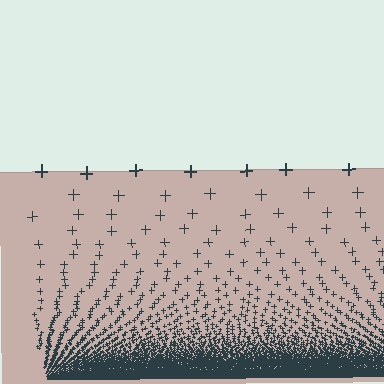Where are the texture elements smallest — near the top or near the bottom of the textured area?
Near the bottom.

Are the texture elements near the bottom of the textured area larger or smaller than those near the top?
Smaller. The gradient is inverted — elements near the bottom are smaller and denser.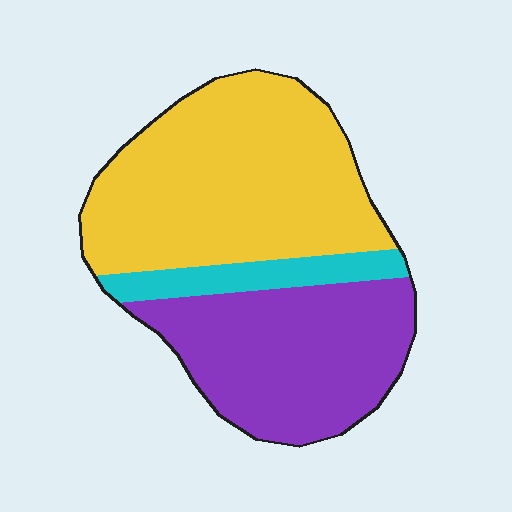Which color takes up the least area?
Cyan, at roughly 10%.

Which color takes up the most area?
Yellow, at roughly 50%.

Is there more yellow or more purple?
Yellow.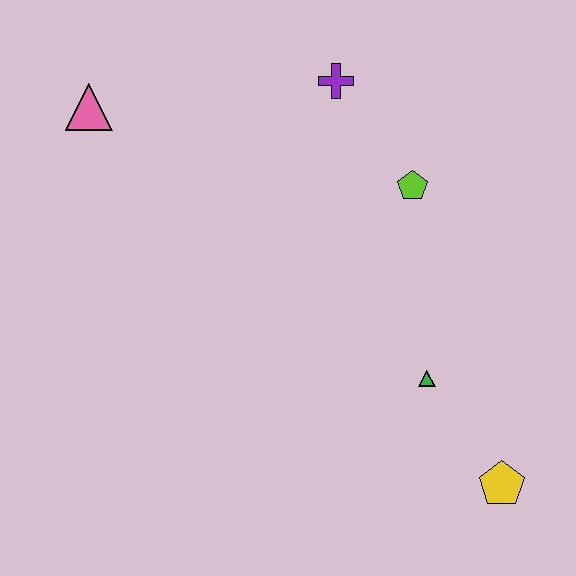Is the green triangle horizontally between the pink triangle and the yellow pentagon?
Yes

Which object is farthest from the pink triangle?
The yellow pentagon is farthest from the pink triangle.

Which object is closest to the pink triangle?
The purple cross is closest to the pink triangle.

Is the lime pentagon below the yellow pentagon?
No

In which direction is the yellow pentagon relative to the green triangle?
The yellow pentagon is below the green triangle.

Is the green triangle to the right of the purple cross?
Yes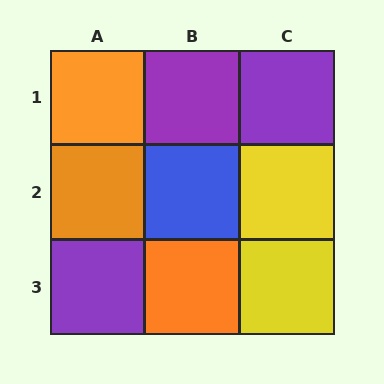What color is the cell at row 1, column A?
Orange.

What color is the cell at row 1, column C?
Purple.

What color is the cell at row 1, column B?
Purple.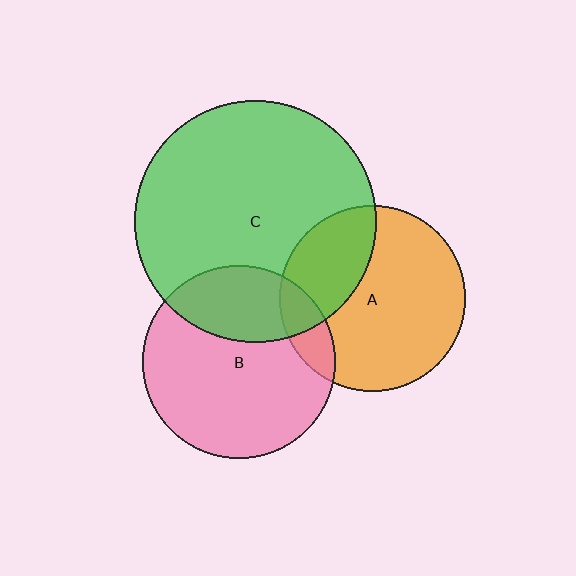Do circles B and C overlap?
Yes.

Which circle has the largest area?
Circle C (green).